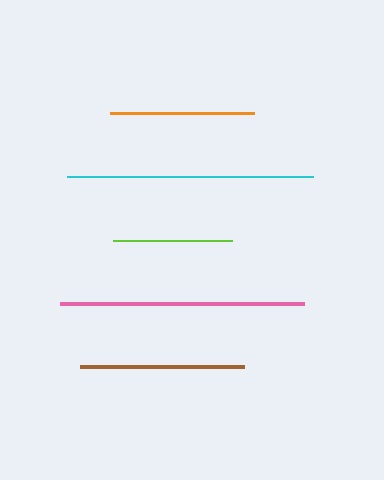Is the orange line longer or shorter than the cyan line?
The cyan line is longer than the orange line.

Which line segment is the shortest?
The lime line is the shortest at approximately 119 pixels.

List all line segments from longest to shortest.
From longest to shortest: cyan, pink, brown, orange, lime.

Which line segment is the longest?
The cyan line is the longest at approximately 247 pixels.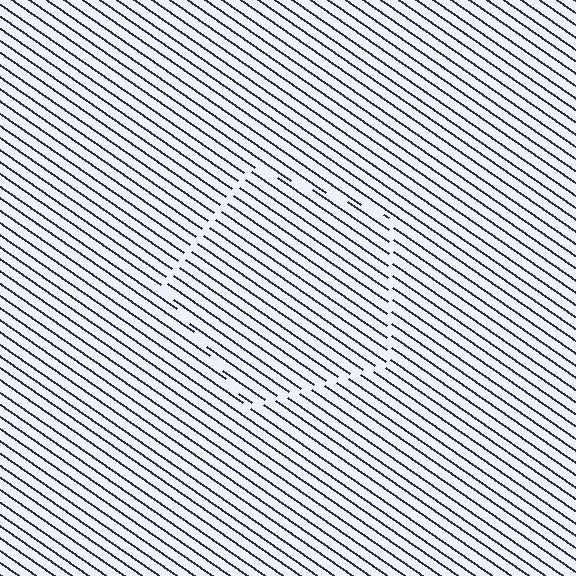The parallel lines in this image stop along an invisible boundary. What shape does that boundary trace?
An illusory pentagon. The interior of the shape contains the same grating, shifted by half a period — the contour is defined by the phase discontinuity where line-ends from the inner and outer gratings abut.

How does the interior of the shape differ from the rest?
The interior of the shape contains the same grating, shifted by half a period — the contour is defined by the phase discontinuity where line-ends from the inner and outer gratings abut.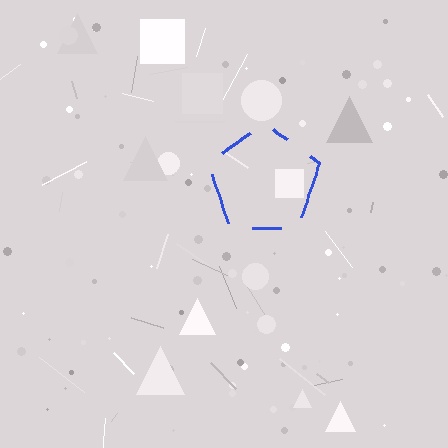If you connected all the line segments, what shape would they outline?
They would outline a pentagon.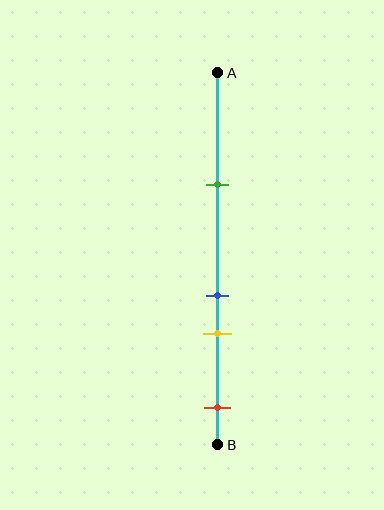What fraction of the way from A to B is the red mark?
The red mark is approximately 90% (0.9) of the way from A to B.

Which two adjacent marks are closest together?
The blue and yellow marks are the closest adjacent pair.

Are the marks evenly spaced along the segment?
No, the marks are not evenly spaced.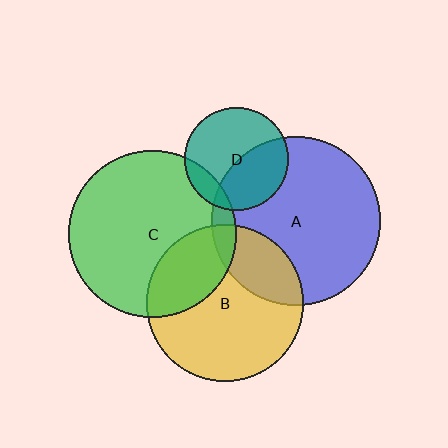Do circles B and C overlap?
Yes.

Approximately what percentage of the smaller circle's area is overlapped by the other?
Approximately 30%.